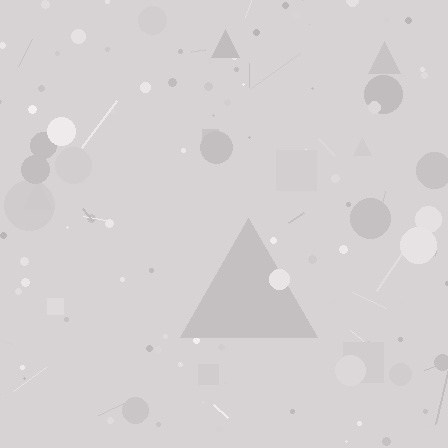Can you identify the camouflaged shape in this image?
The camouflaged shape is a triangle.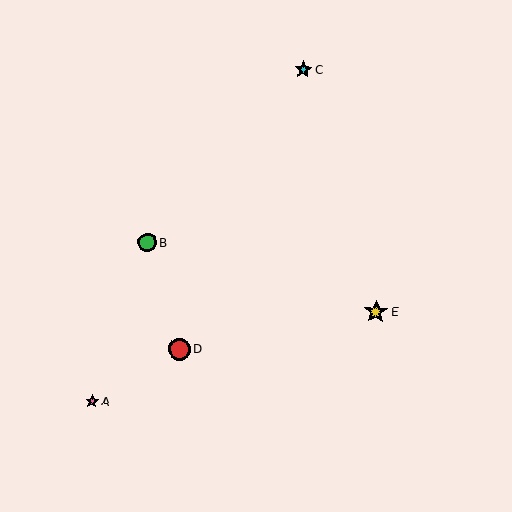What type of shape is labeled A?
Shape A is a pink star.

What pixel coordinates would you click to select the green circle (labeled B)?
Click at (147, 242) to select the green circle B.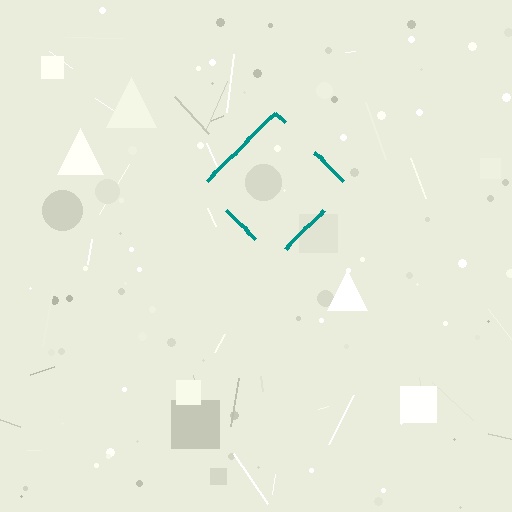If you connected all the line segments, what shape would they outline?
They would outline a diamond.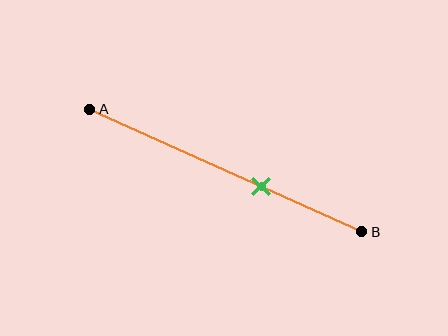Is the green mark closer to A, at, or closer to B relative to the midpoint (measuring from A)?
The green mark is closer to point B than the midpoint of segment AB.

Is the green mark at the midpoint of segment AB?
No, the mark is at about 65% from A, not at the 50% midpoint.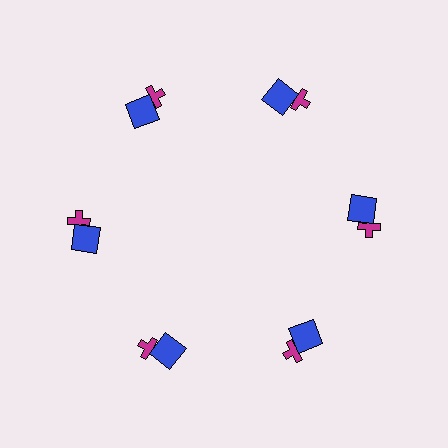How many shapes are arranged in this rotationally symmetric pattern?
There are 12 shapes, arranged in 6 groups of 2.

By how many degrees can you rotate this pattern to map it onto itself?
The pattern maps onto itself every 60 degrees of rotation.